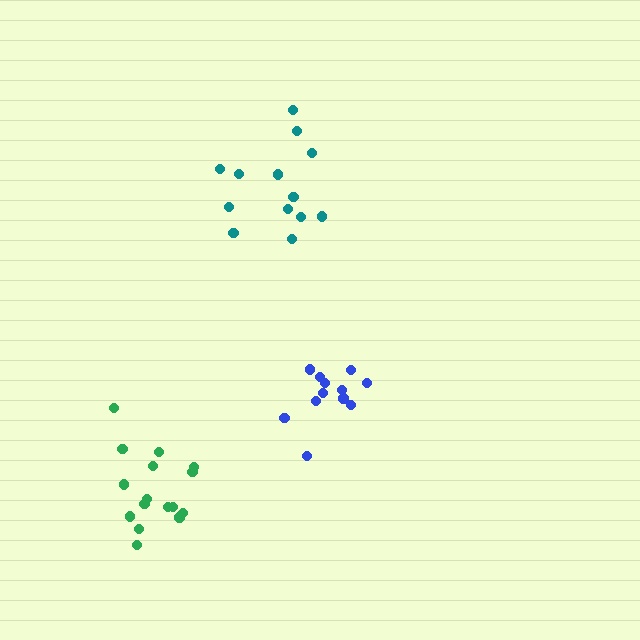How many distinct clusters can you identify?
There are 3 distinct clusters.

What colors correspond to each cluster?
The clusters are colored: blue, teal, green.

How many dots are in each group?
Group 1: 12 dots, Group 2: 13 dots, Group 3: 16 dots (41 total).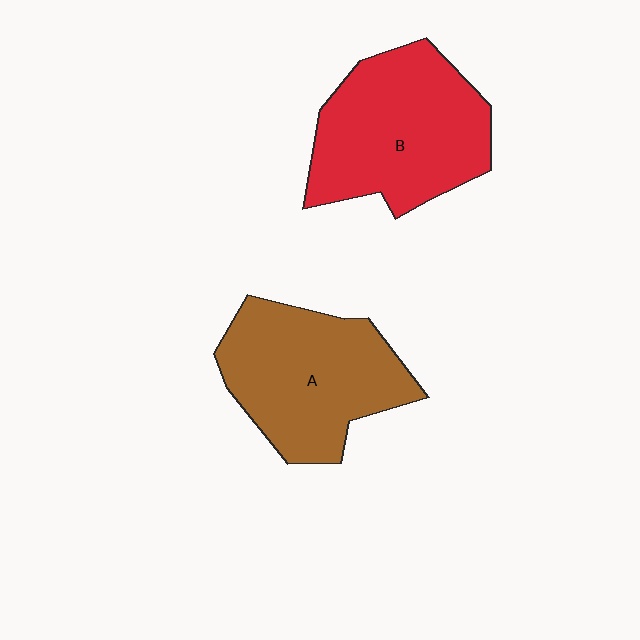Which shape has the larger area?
Shape B (red).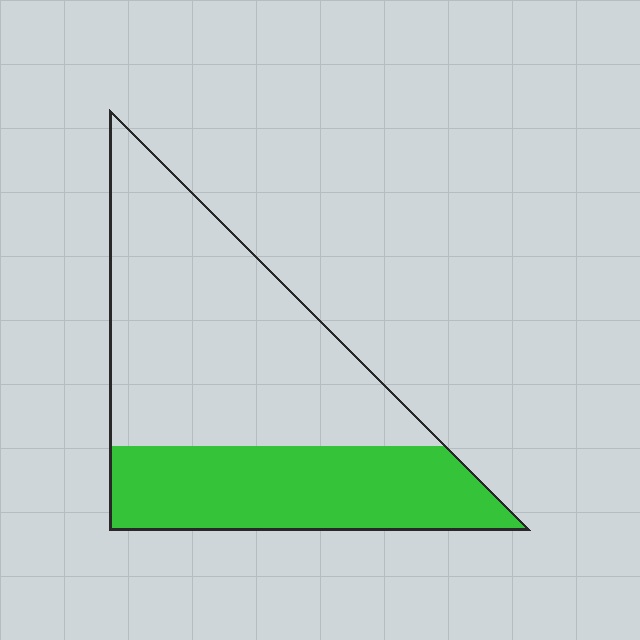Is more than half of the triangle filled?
No.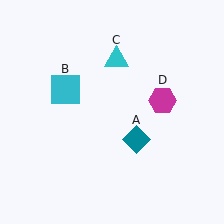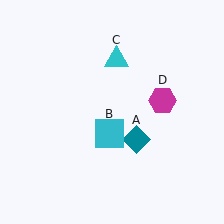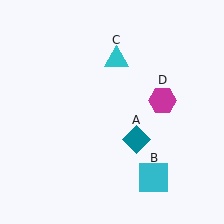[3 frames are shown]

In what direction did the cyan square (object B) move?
The cyan square (object B) moved down and to the right.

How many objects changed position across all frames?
1 object changed position: cyan square (object B).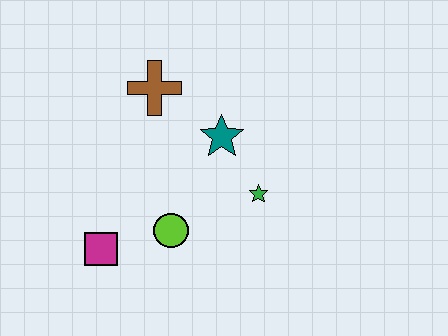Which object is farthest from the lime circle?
The brown cross is farthest from the lime circle.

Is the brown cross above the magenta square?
Yes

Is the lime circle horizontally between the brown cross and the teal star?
Yes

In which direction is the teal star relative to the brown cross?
The teal star is to the right of the brown cross.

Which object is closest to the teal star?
The green star is closest to the teal star.